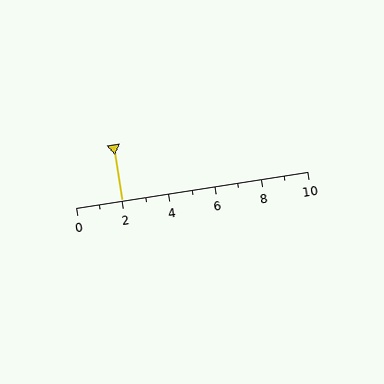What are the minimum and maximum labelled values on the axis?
The axis runs from 0 to 10.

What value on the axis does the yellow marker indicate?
The marker indicates approximately 2.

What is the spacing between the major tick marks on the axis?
The major ticks are spaced 2 apart.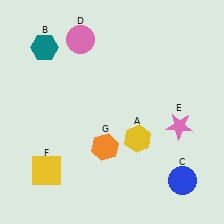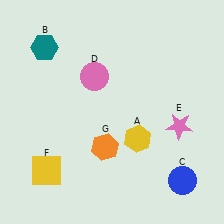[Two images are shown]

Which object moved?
The pink circle (D) moved down.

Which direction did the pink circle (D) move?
The pink circle (D) moved down.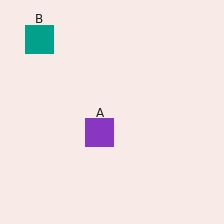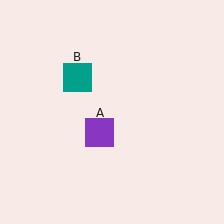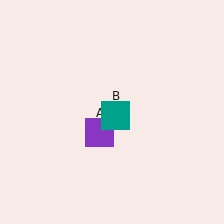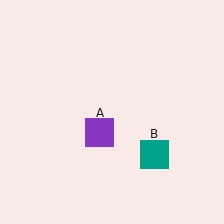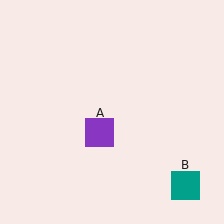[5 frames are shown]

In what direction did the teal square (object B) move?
The teal square (object B) moved down and to the right.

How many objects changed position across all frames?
1 object changed position: teal square (object B).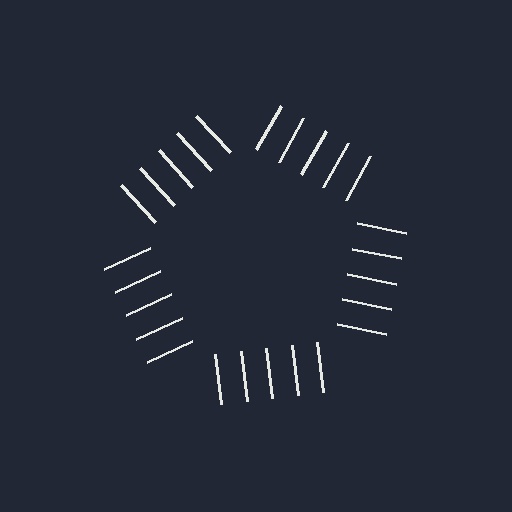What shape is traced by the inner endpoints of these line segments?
An illusory pentagon — the line segments terminate on its edges but no continuous stroke is drawn.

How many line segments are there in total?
25 — 5 along each of the 5 edges.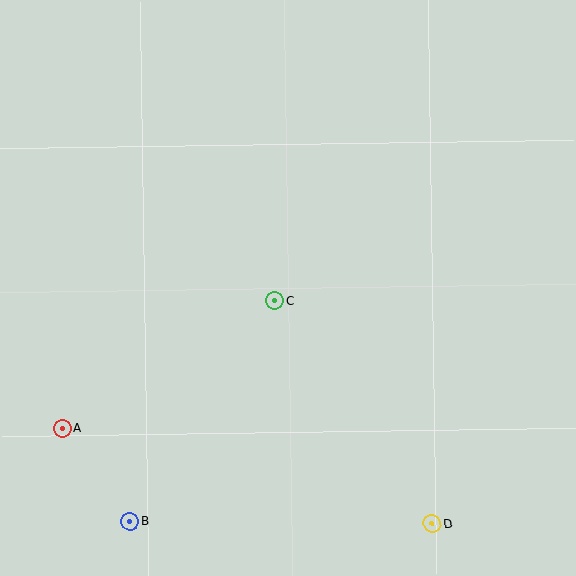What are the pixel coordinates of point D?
Point D is at (432, 524).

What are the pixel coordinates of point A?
Point A is at (62, 429).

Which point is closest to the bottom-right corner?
Point D is closest to the bottom-right corner.